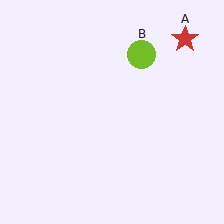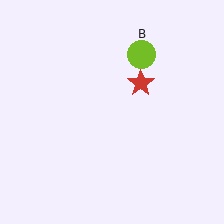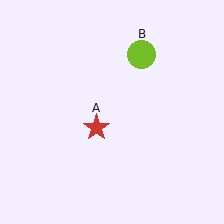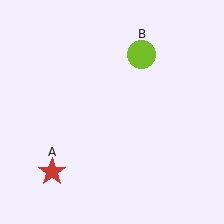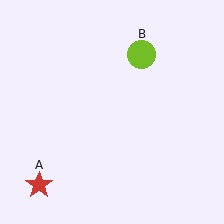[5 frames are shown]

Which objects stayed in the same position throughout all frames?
Lime circle (object B) remained stationary.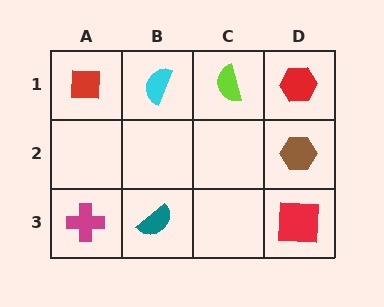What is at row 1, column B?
A cyan semicircle.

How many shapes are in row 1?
4 shapes.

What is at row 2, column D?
A brown hexagon.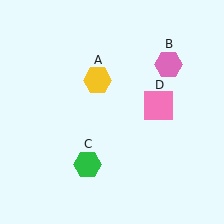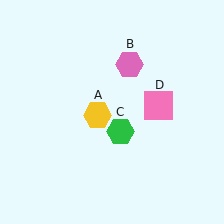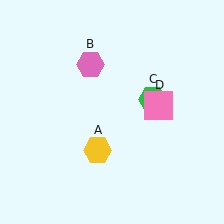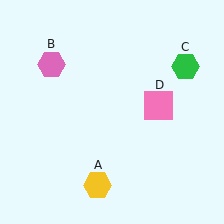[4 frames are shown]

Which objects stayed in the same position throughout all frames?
Pink square (object D) remained stationary.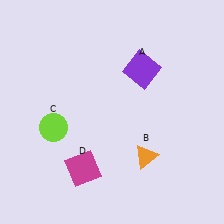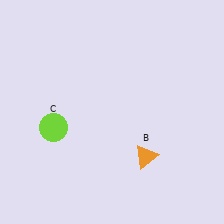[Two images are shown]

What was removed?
The magenta square (D), the purple square (A) were removed in Image 2.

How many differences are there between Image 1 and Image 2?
There are 2 differences between the two images.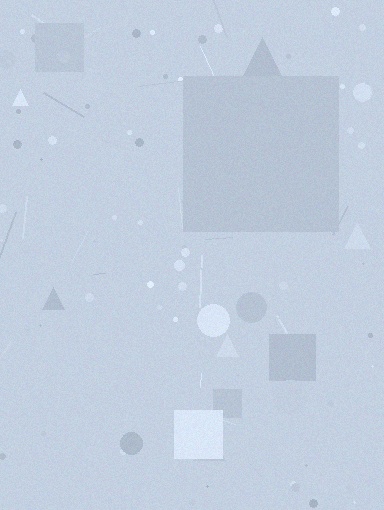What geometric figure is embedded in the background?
A square is embedded in the background.